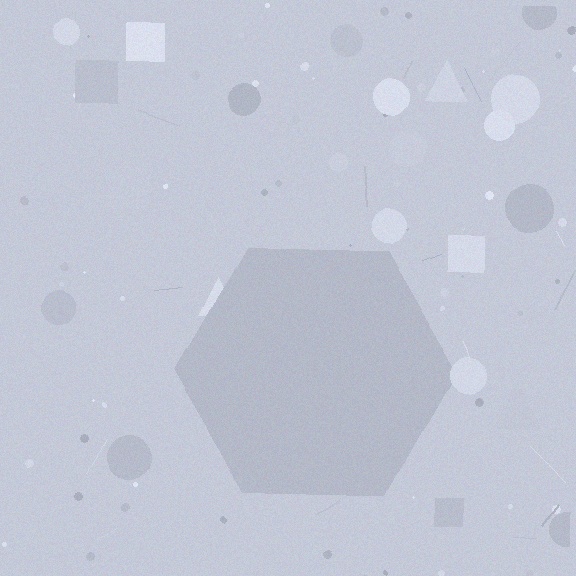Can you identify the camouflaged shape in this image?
The camouflaged shape is a hexagon.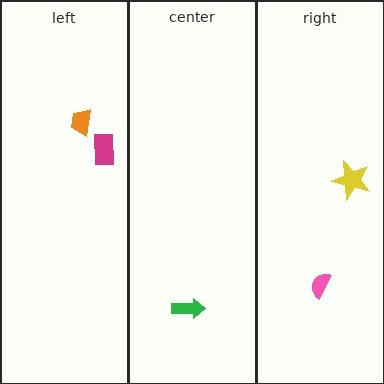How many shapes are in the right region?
2.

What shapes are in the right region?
The yellow star, the pink semicircle.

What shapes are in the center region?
The green arrow.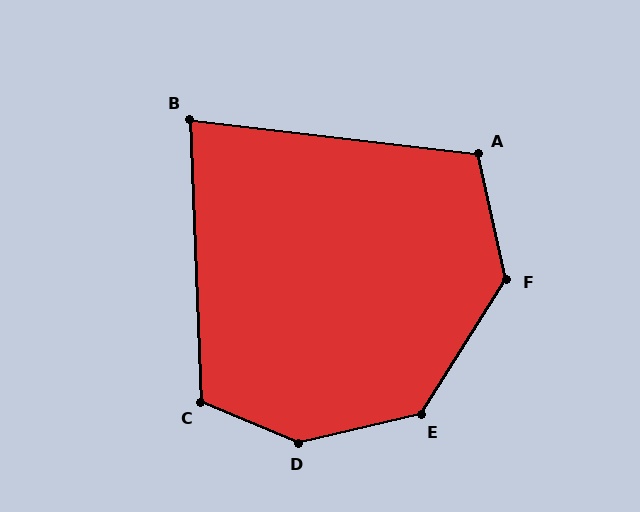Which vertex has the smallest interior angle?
B, at approximately 81 degrees.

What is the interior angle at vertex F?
Approximately 135 degrees (obtuse).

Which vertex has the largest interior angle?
D, at approximately 144 degrees.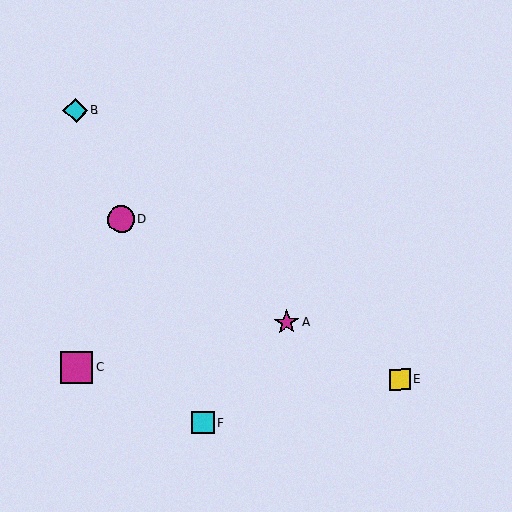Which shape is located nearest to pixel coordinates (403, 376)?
The yellow square (labeled E) at (400, 379) is nearest to that location.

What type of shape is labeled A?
Shape A is a magenta star.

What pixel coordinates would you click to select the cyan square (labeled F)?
Click at (203, 423) to select the cyan square F.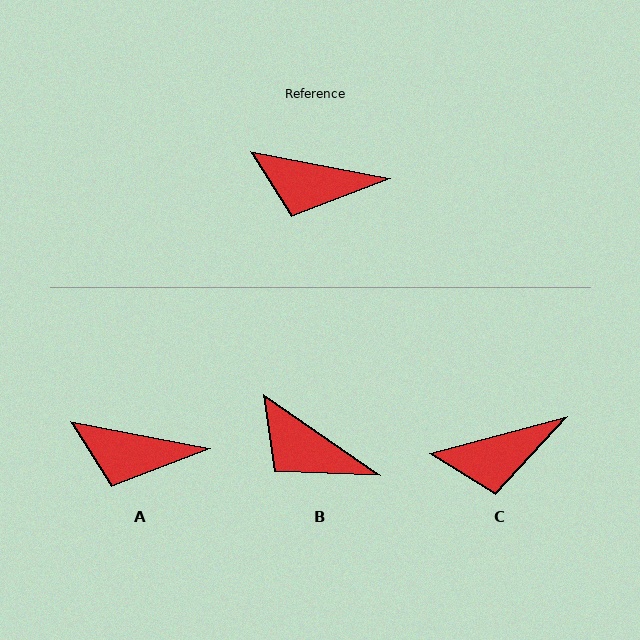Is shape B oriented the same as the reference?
No, it is off by about 24 degrees.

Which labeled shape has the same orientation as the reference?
A.